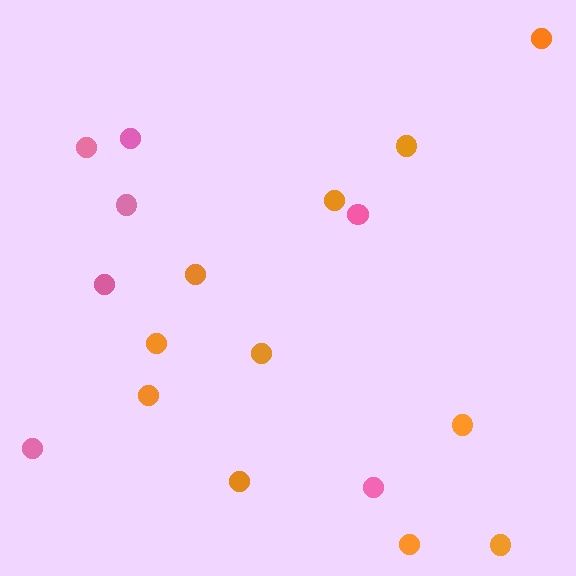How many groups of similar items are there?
There are 2 groups: one group of orange circles (11) and one group of pink circles (7).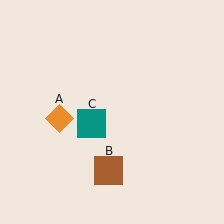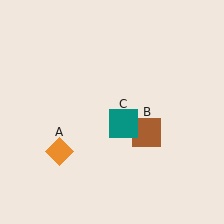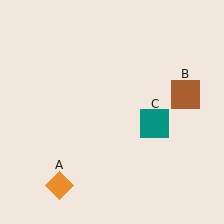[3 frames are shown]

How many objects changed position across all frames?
3 objects changed position: orange diamond (object A), brown square (object B), teal square (object C).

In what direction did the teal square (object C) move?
The teal square (object C) moved right.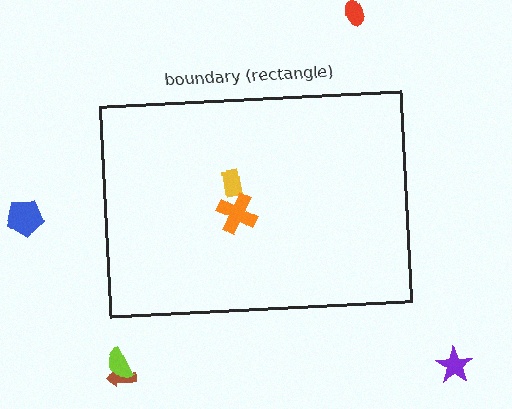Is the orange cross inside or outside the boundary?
Inside.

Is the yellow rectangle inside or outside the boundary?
Inside.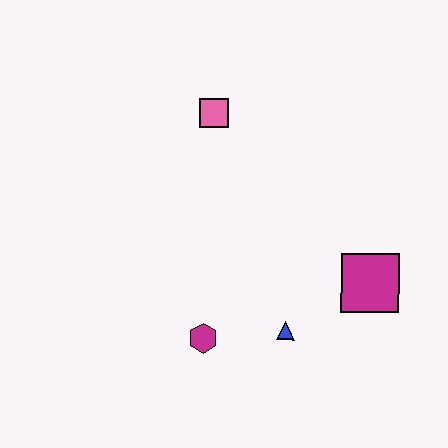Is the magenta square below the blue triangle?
No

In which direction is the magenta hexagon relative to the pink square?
The magenta hexagon is below the pink square.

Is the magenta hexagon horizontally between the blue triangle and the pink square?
No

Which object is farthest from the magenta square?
The pink square is farthest from the magenta square.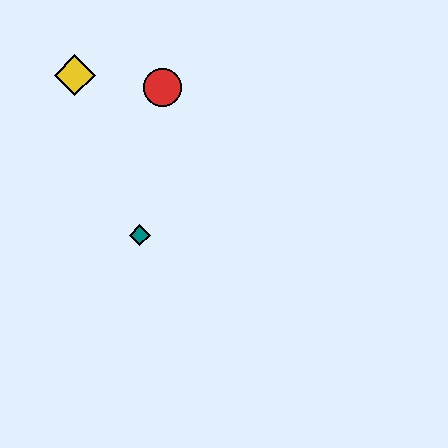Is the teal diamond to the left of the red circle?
Yes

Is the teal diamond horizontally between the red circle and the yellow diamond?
Yes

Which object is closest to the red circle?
The yellow diamond is closest to the red circle.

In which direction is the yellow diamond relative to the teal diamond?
The yellow diamond is above the teal diamond.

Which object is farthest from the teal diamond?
The yellow diamond is farthest from the teal diamond.